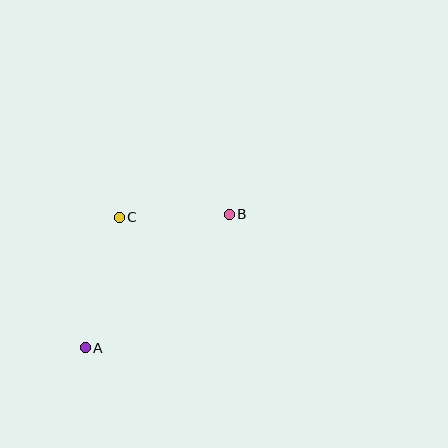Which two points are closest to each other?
Points B and C are closest to each other.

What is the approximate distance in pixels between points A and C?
The distance between A and C is approximately 135 pixels.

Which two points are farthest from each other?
Points A and B are farthest from each other.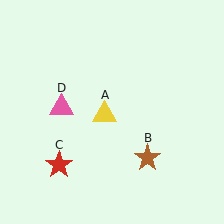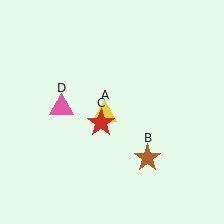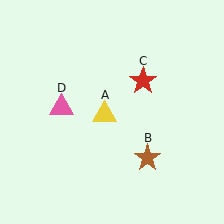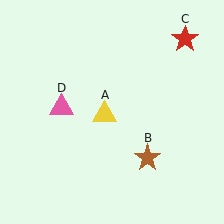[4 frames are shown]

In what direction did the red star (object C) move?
The red star (object C) moved up and to the right.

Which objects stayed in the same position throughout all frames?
Yellow triangle (object A) and brown star (object B) and pink triangle (object D) remained stationary.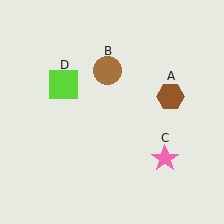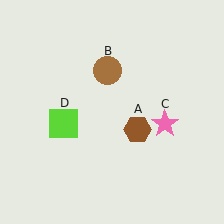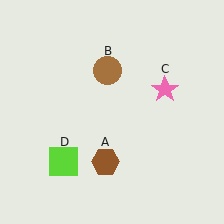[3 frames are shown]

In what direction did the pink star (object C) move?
The pink star (object C) moved up.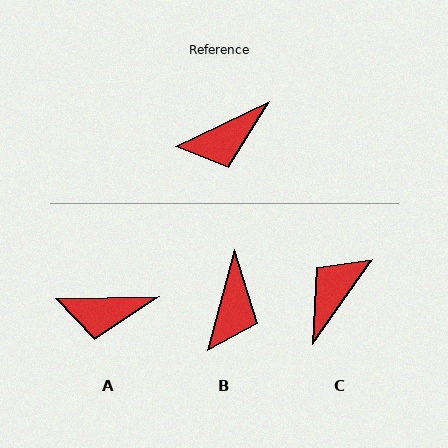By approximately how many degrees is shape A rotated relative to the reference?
Approximately 25 degrees clockwise.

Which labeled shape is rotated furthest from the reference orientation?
C, about 151 degrees away.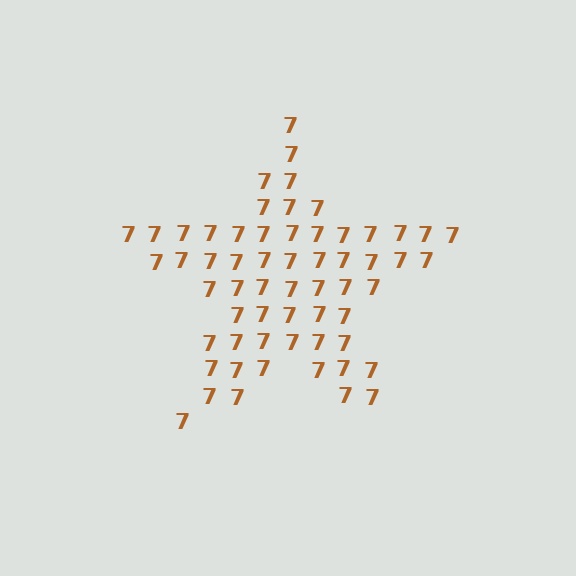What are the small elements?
The small elements are digit 7's.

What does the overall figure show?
The overall figure shows a star.